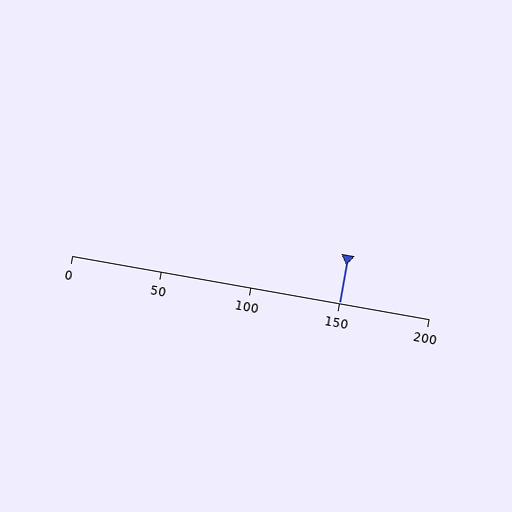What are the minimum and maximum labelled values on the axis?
The axis runs from 0 to 200.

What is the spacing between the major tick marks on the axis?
The major ticks are spaced 50 apart.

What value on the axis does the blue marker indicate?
The marker indicates approximately 150.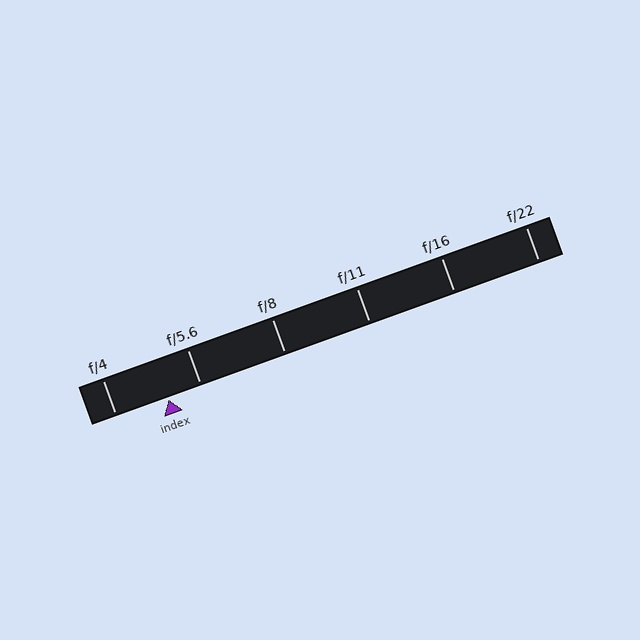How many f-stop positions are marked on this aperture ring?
There are 6 f-stop positions marked.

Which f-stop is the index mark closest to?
The index mark is closest to f/5.6.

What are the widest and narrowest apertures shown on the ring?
The widest aperture shown is f/4 and the narrowest is f/22.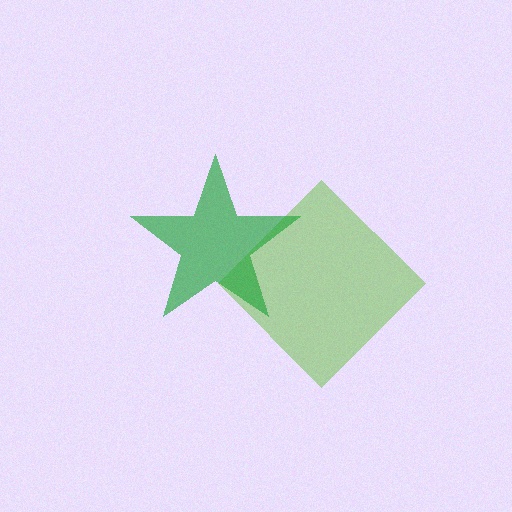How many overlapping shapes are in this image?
There are 2 overlapping shapes in the image.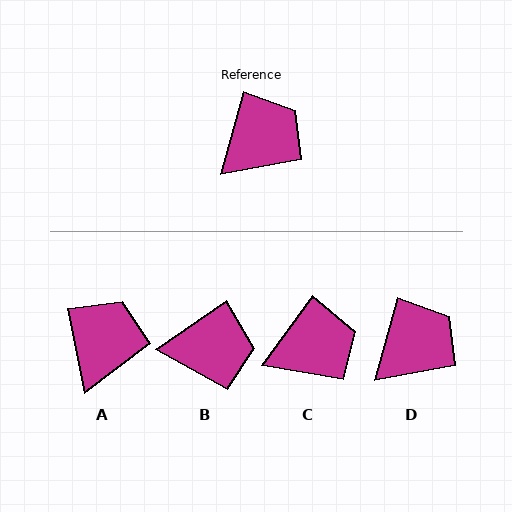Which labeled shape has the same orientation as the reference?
D.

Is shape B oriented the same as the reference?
No, it is off by about 40 degrees.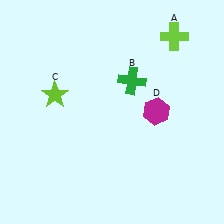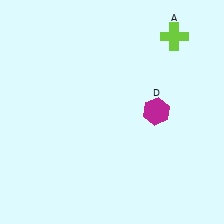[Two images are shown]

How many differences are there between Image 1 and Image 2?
There are 2 differences between the two images.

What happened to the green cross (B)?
The green cross (B) was removed in Image 2. It was in the top-right area of Image 1.